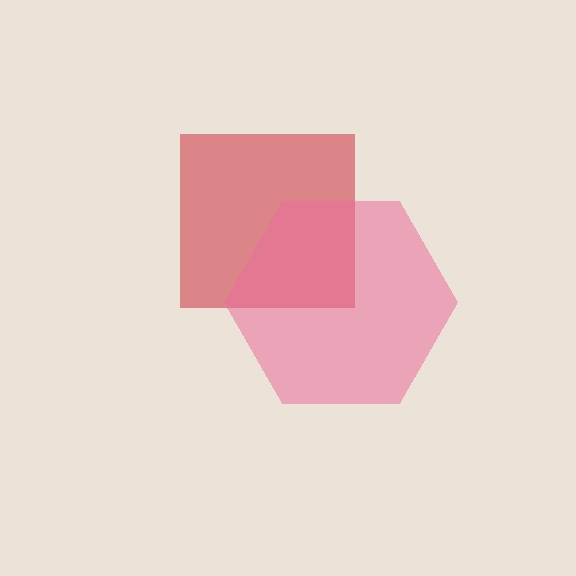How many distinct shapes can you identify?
There are 2 distinct shapes: a red square, a pink hexagon.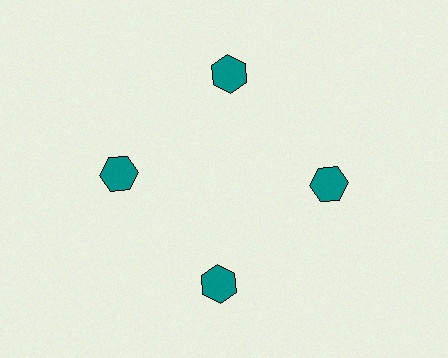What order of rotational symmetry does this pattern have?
This pattern has 4-fold rotational symmetry.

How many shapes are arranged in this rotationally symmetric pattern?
There are 4 shapes, arranged in 4 groups of 1.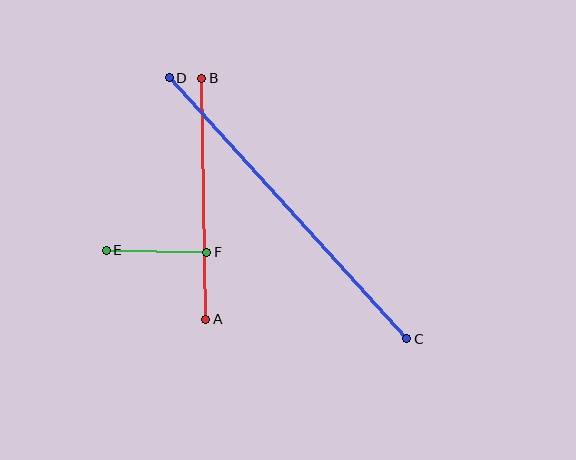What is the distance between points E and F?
The distance is approximately 101 pixels.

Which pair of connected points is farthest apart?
Points C and D are farthest apart.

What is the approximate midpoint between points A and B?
The midpoint is at approximately (204, 199) pixels.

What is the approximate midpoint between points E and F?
The midpoint is at approximately (156, 251) pixels.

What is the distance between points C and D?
The distance is approximately 353 pixels.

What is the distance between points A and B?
The distance is approximately 241 pixels.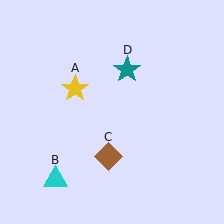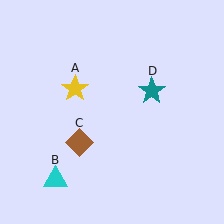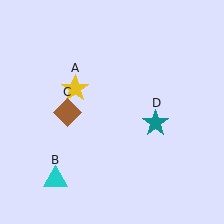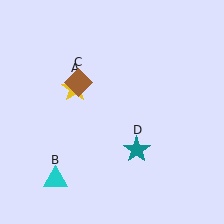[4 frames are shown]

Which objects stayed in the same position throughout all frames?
Yellow star (object A) and cyan triangle (object B) remained stationary.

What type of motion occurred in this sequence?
The brown diamond (object C), teal star (object D) rotated clockwise around the center of the scene.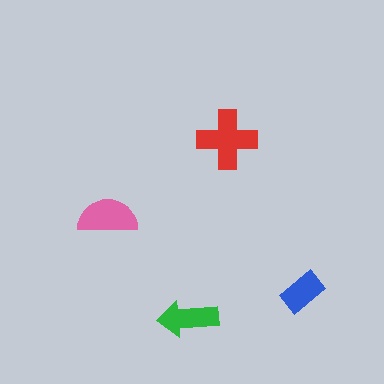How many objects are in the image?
There are 4 objects in the image.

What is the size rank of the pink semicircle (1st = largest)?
2nd.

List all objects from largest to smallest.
The red cross, the pink semicircle, the green arrow, the blue rectangle.